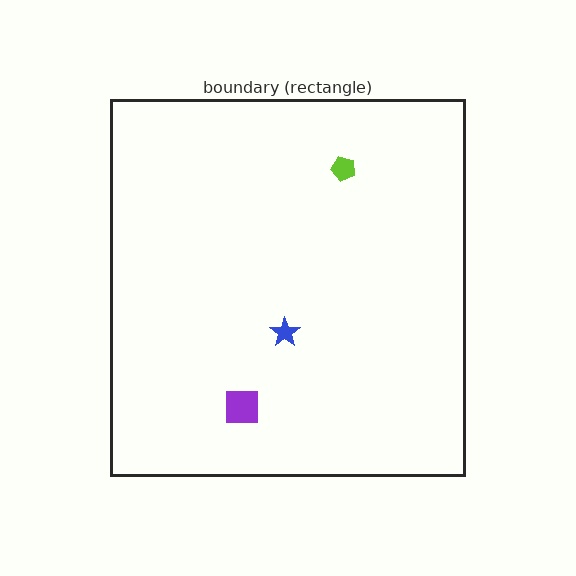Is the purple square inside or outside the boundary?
Inside.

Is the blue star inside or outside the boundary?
Inside.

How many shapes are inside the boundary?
3 inside, 0 outside.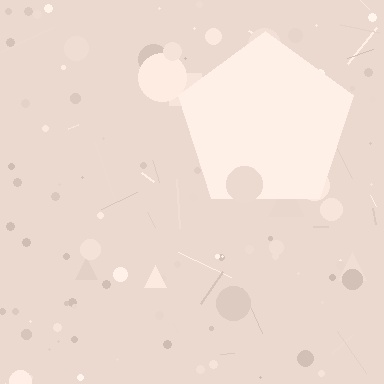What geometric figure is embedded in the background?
A pentagon is embedded in the background.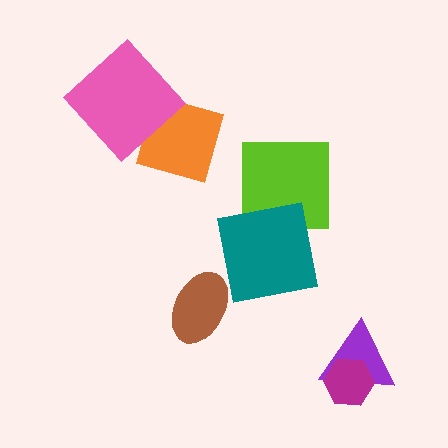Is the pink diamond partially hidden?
No, no other shape covers it.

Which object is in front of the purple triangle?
The magenta hexagon is in front of the purple triangle.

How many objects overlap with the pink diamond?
1 object overlaps with the pink diamond.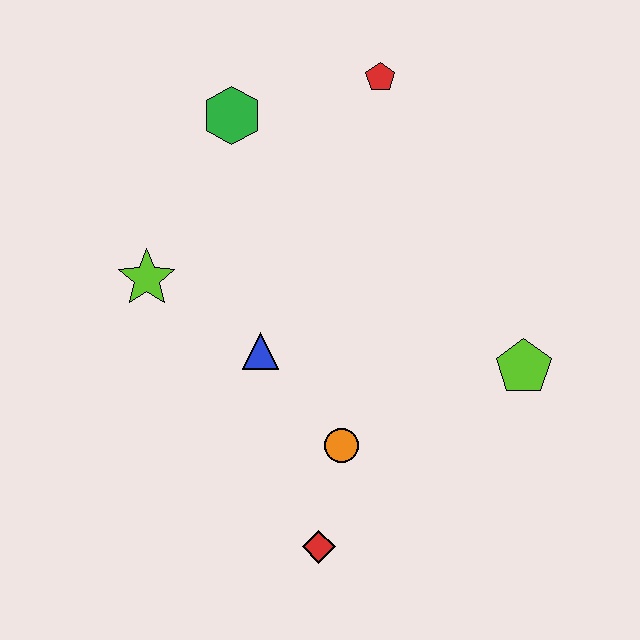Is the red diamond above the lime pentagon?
No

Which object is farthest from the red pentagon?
The red diamond is farthest from the red pentagon.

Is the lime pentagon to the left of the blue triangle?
No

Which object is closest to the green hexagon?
The red pentagon is closest to the green hexagon.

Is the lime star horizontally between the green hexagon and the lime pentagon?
No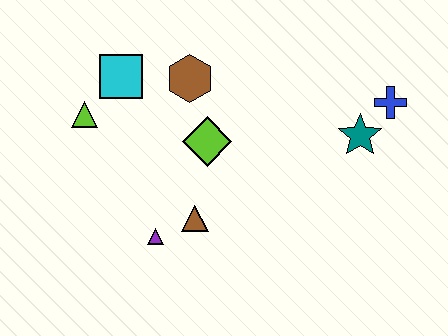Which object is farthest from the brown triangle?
The blue cross is farthest from the brown triangle.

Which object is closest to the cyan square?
The lime triangle is closest to the cyan square.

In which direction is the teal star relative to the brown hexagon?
The teal star is to the right of the brown hexagon.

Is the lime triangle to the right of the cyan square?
No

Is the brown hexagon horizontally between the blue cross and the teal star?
No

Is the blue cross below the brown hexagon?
Yes